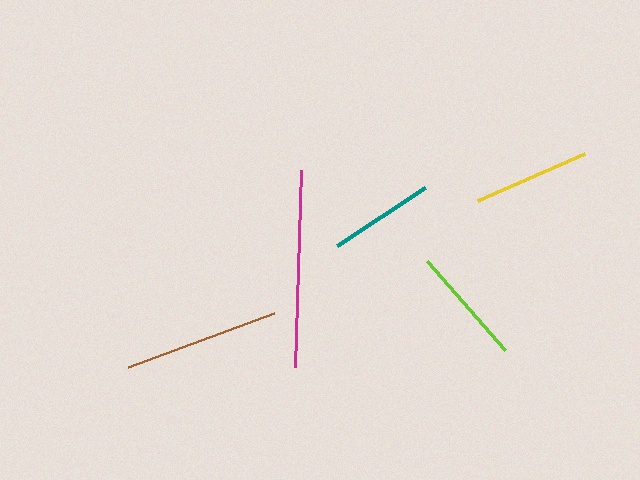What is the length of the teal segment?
The teal segment is approximately 105 pixels long.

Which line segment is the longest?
The magenta line is the longest at approximately 197 pixels.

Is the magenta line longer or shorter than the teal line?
The magenta line is longer than the teal line.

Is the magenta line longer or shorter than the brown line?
The magenta line is longer than the brown line.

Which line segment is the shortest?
The teal line is the shortest at approximately 105 pixels.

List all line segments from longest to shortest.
From longest to shortest: magenta, brown, lime, yellow, teal.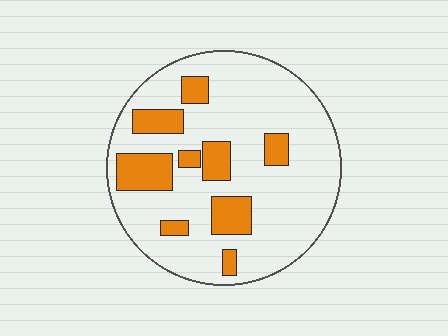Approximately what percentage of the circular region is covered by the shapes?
Approximately 20%.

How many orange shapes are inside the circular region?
9.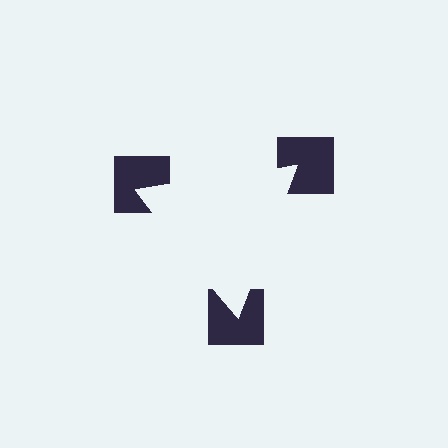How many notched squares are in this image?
There are 3 — one at each vertex of the illusory triangle.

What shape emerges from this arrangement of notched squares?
An illusory triangle — its edges are inferred from the aligned wedge cuts in the notched squares, not physically drawn.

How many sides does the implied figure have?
3 sides.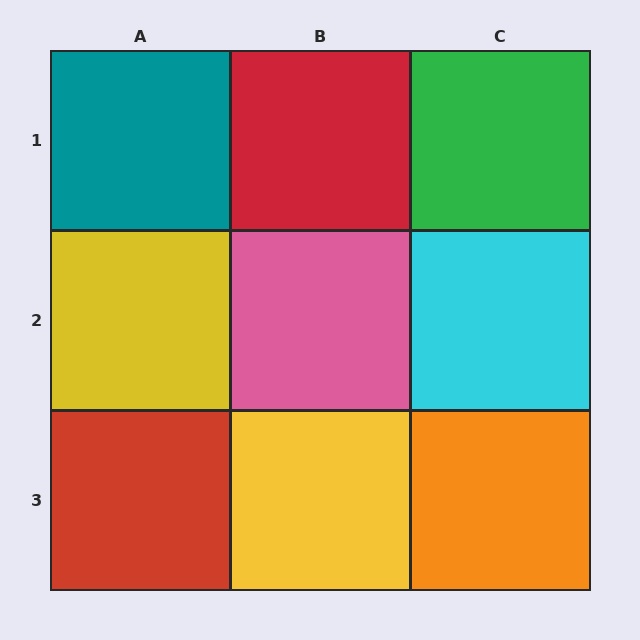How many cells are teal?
1 cell is teal.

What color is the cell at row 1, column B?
Red.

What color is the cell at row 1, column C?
Green.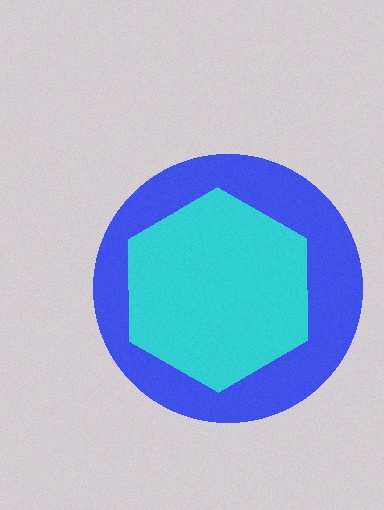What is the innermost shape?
The cyan hexagon.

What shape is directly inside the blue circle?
The cyan hexagon.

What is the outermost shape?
The blue circle.